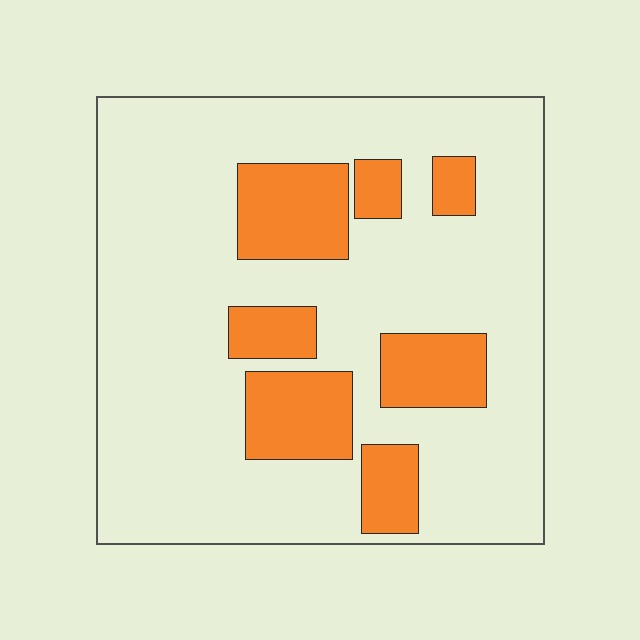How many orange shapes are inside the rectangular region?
7.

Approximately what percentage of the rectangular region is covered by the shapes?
Approximately 20%.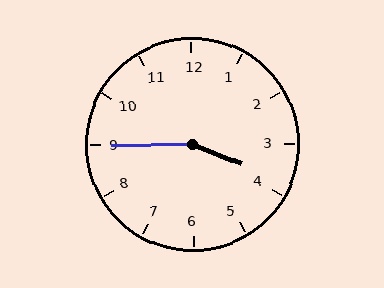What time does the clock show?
3:45.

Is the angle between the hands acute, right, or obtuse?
It is obtuse.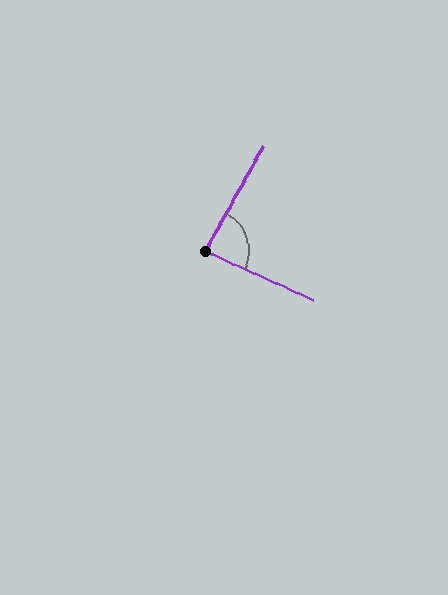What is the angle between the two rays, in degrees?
Approximately 85 degrees.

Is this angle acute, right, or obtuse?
It is acute.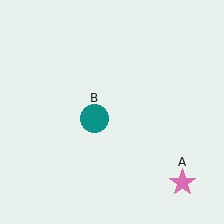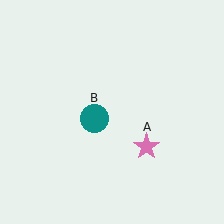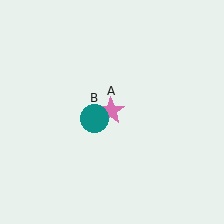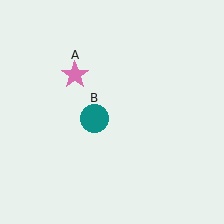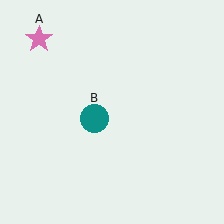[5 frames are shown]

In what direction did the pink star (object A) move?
The pink star (object A) moved up and to the left.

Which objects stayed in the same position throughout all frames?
Teal circle (object B) remained stationary.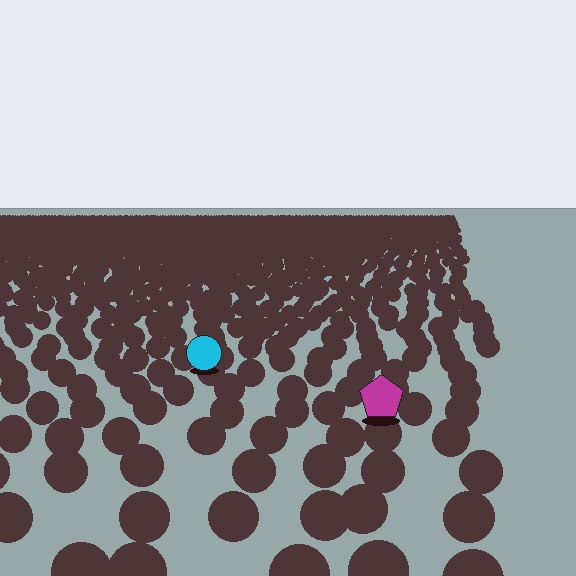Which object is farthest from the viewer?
The cyan circle is farthest from the viewer. It appears smaller and the ground texture around it is denser.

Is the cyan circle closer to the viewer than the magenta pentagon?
No. The magenta pentagon is closer — you can tell from the texture gradient: the ground texture is coarser near it.